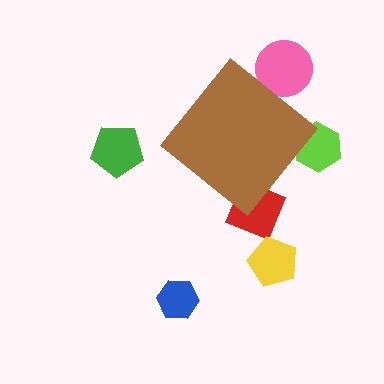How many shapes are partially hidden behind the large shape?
3 shapes are partially hidden.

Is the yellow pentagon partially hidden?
No, the yellow pentagon is fully visible.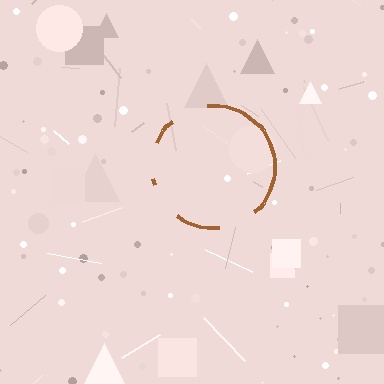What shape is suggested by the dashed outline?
The dashed outline suggests a circle.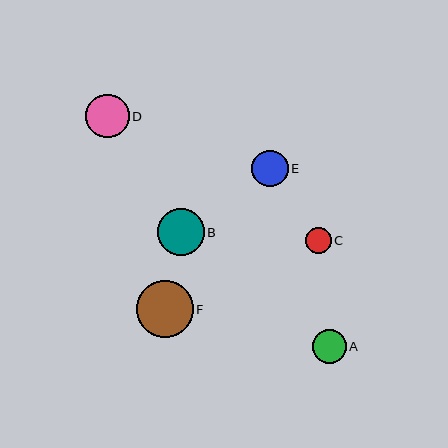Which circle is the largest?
Circle F is the largest with a size of approximately 57 pixels.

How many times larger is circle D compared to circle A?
Circle D is approximately 1.3 times the size of circle A.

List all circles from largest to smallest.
From largest to smallest: F, B, D, E, A, C.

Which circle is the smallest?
Circle C is the smallest with a size of approximately 26 pixels.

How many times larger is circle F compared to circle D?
Circle F is approximately 1.3 times the size of circle D.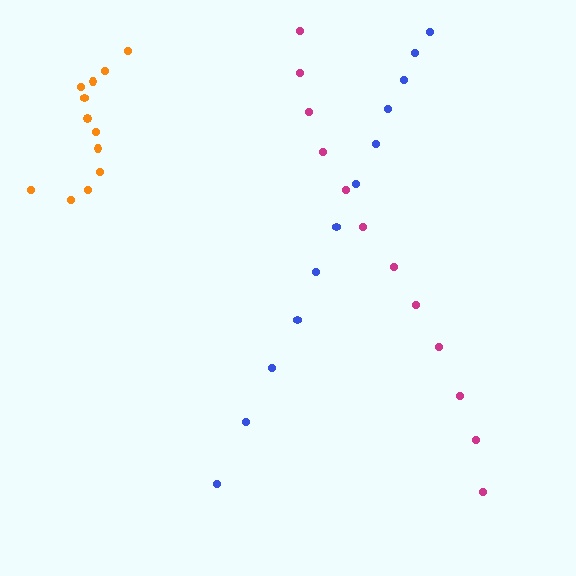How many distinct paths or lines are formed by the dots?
There are 3 distinct paths.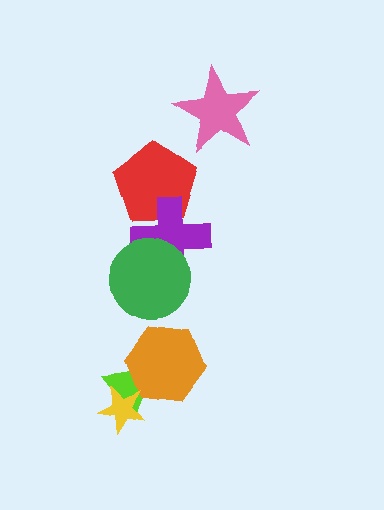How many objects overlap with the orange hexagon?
1 object overlaps with the orange hexagon.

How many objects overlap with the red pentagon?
1 object overlaps with the red pentagon.